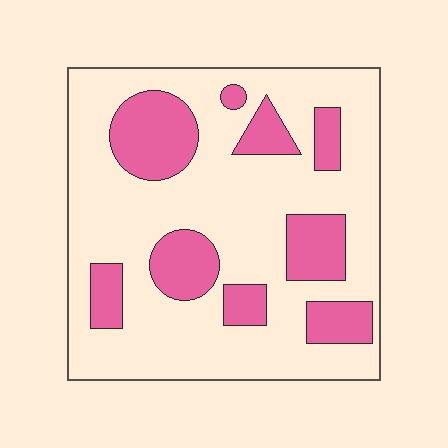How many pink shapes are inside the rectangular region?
9.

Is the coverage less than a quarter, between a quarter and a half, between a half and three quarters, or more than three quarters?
Between a quarter and a half.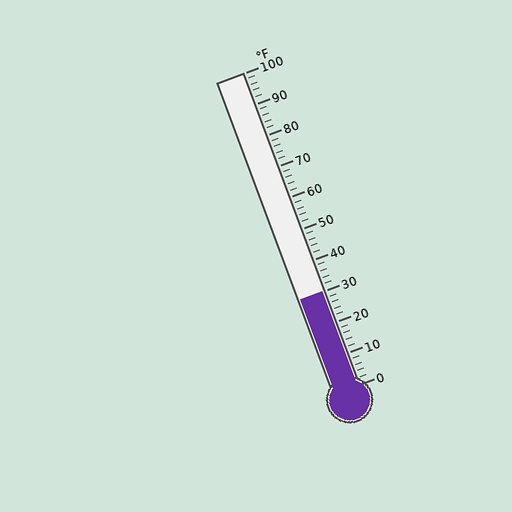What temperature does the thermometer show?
The thermometer shows approximately 30°F.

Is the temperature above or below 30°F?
The temperature is at 30°F.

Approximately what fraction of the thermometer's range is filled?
The thermometer is filled to approximately 30% of its range.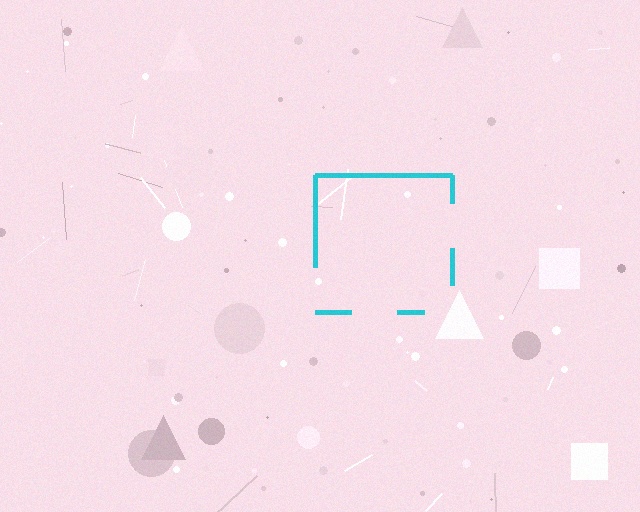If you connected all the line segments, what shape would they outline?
They would outline a square.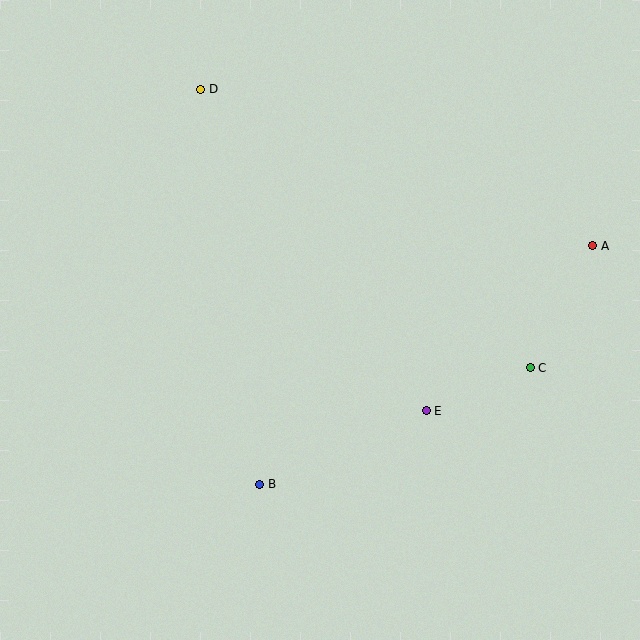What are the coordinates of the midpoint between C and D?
The midpoint between C and D is at (366, 229).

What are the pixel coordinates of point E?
Point E is at (426, 411).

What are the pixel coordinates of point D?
Point D is at (201, 89).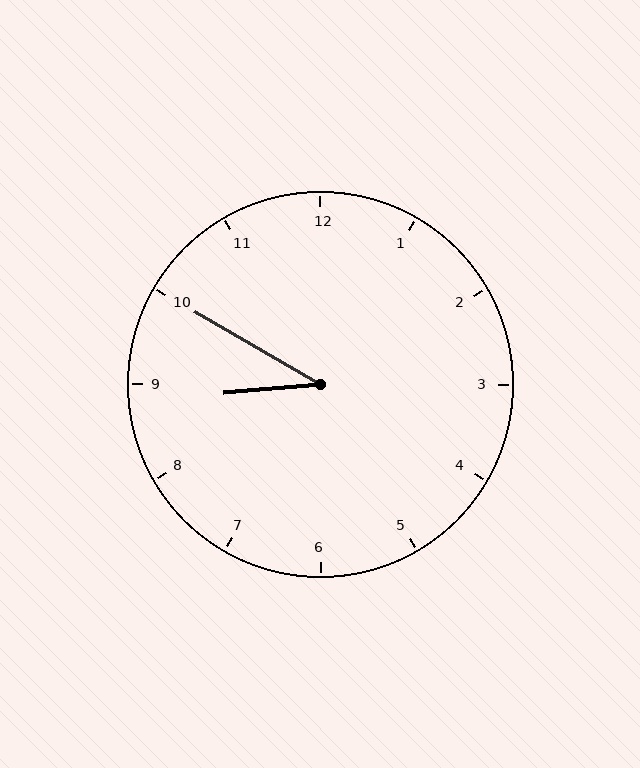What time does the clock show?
8:50.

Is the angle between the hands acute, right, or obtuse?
It is acute.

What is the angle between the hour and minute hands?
Approximately 35 degrees.